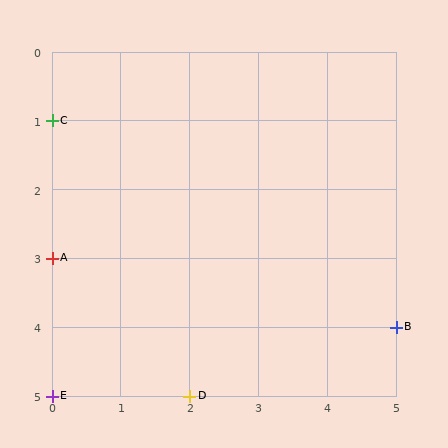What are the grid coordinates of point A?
Point A is at grid coordinates (0, 3).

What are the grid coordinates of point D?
Point D is at grid coordinates (2, 5).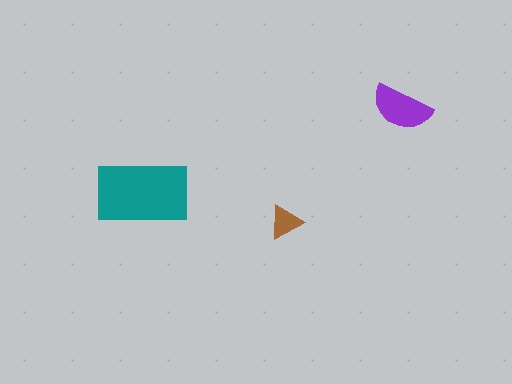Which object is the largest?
The teal rectangle.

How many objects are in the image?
There are 3 objects in the image.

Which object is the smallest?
The brown triangle.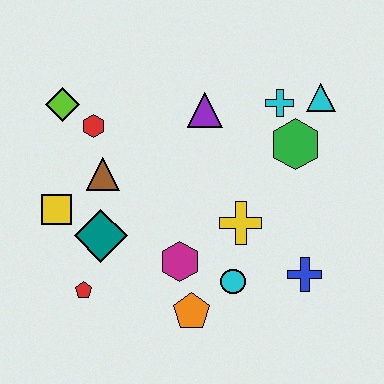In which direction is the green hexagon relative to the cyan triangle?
The green hexagon is below the cyan triangle.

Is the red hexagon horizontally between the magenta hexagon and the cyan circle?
No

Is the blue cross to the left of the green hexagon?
No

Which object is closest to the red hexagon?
The lime diamond is closest to the red hexagon.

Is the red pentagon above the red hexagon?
No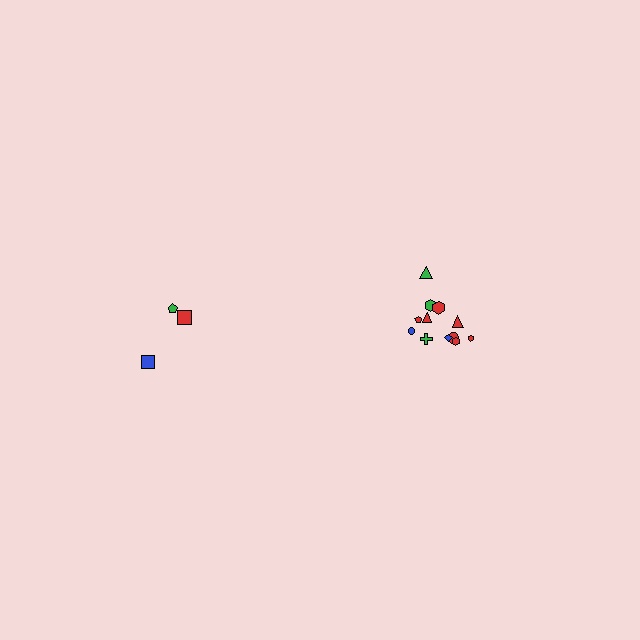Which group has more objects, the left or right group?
The right group.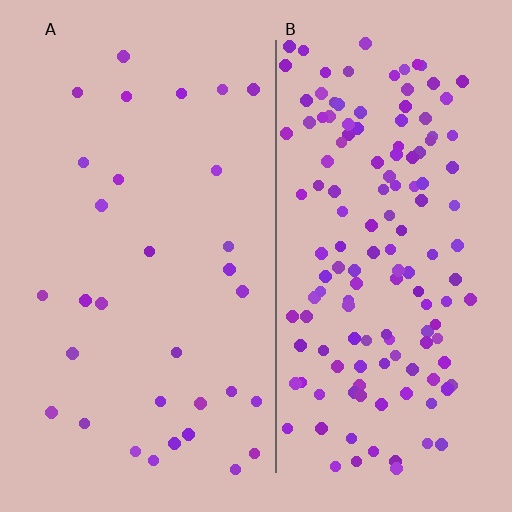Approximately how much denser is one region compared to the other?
Approximately 4.5× — region B over region A.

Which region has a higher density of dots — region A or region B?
B (the right).